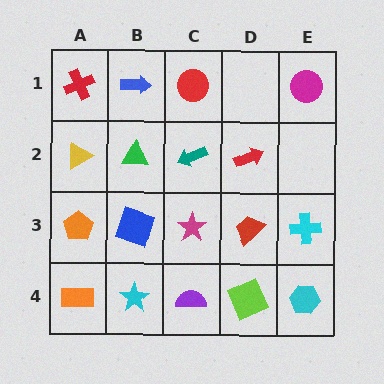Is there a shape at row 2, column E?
No, that cell is empty.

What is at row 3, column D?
A red trapezoid.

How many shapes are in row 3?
5 shapes.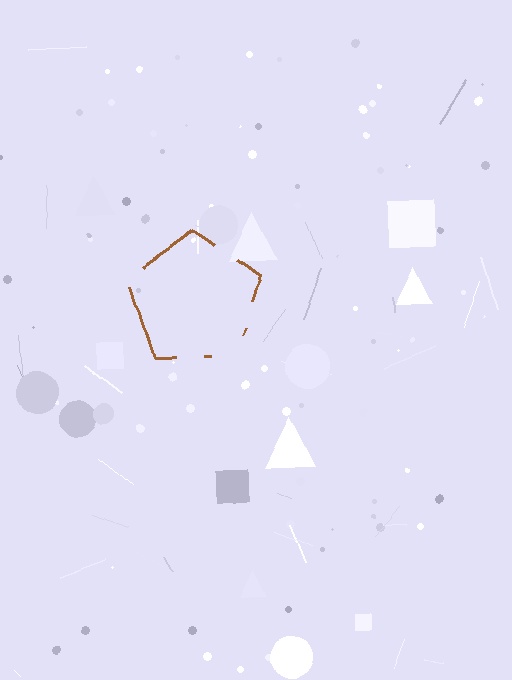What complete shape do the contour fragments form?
The contour fragments form a pentagon.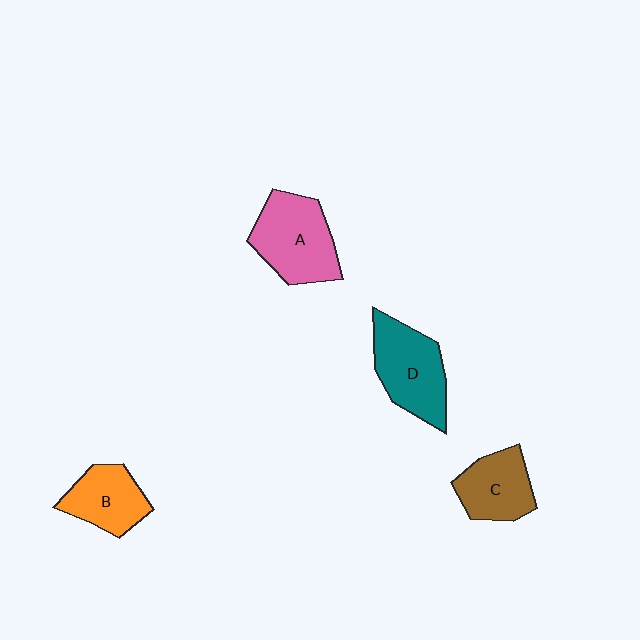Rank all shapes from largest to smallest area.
From largest to smallest: A (pink), D (teal), C (brown), B (orange).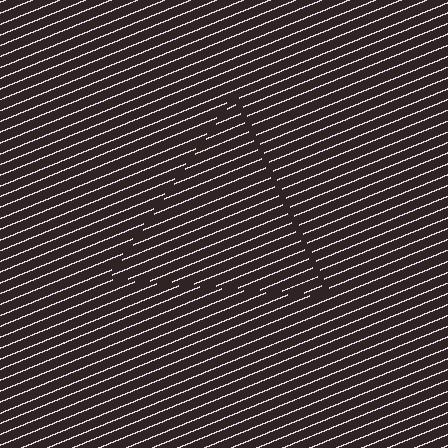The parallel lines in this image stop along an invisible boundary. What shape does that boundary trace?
An illusory triangle. The interior of the shape contains the same grating, shifted by half a period — the contour is defined by the phase discontinuity where line-ends from the inner and outer gratings abut.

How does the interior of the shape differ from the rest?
The interior of the shape contains the same grating, shifted by half a period — the contour is defined by the phase discontinuity where line-ends from the inner and outer gratings abut.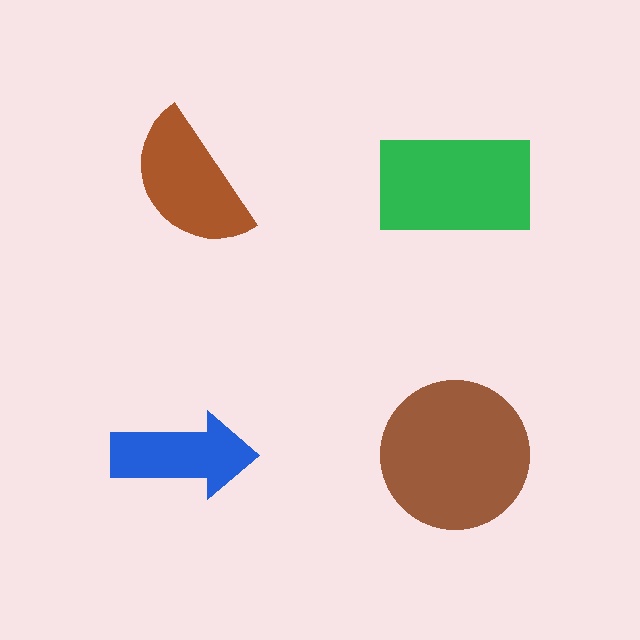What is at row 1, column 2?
A green rectangle.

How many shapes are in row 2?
2 shapes.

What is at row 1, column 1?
A brown semicircle.